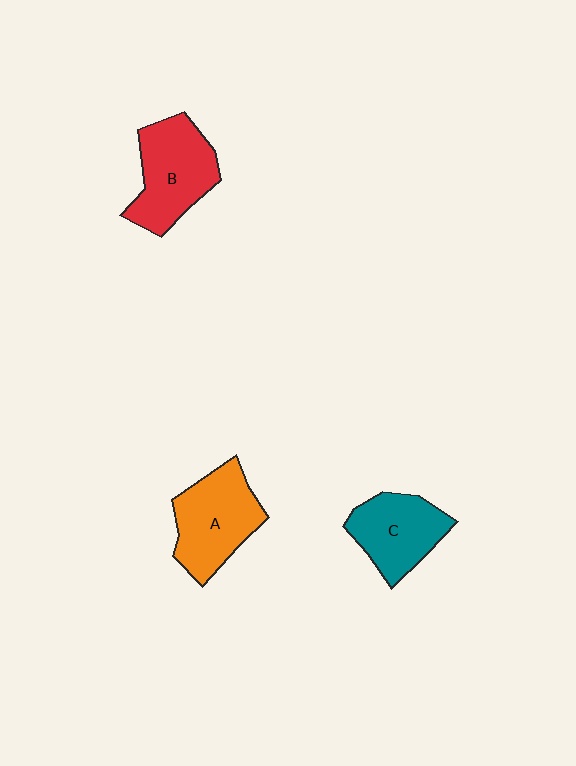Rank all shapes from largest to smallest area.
From largest to smallest: B (red), A (orange), C (teal).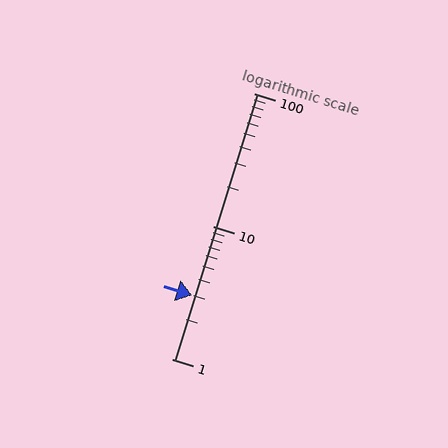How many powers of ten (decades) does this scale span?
The scale spans 2 decades, from 1 to 100.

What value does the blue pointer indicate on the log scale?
The pointer indicates approximately 3.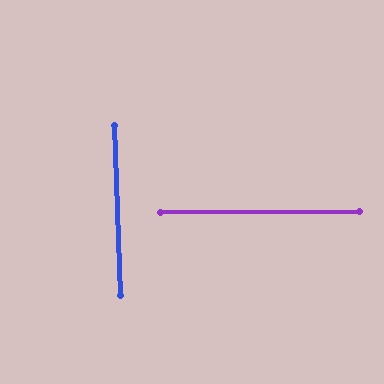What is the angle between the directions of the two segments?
Approximately 88 degrees.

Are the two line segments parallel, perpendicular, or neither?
Perpendicular — they meet at approximately 88°.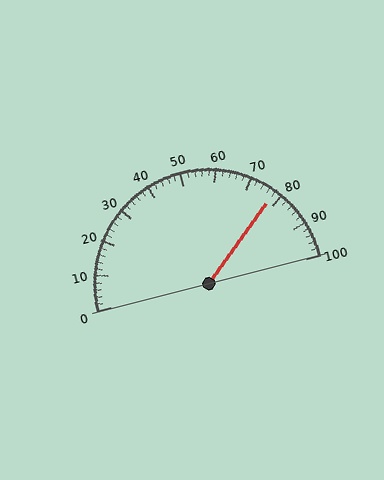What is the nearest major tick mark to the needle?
The nearest major tick mark is 80.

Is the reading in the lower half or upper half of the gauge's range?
The reading is in the upper half of the range (0 to 100).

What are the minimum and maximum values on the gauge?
The gauge ranges from 0 to 100.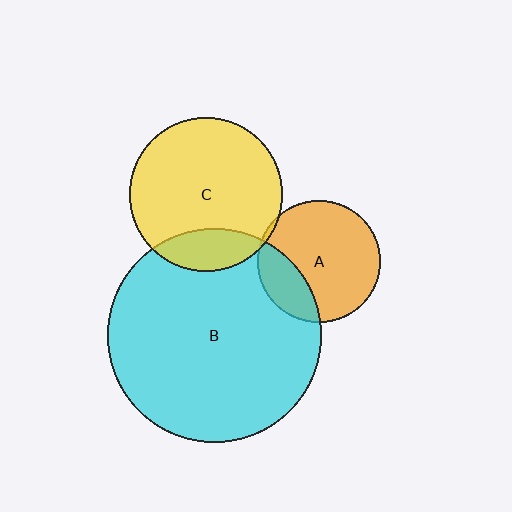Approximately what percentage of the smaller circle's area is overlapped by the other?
Approximately 25%.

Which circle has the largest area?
Circle B (cyan).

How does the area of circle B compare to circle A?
Approximately 3.1 times.